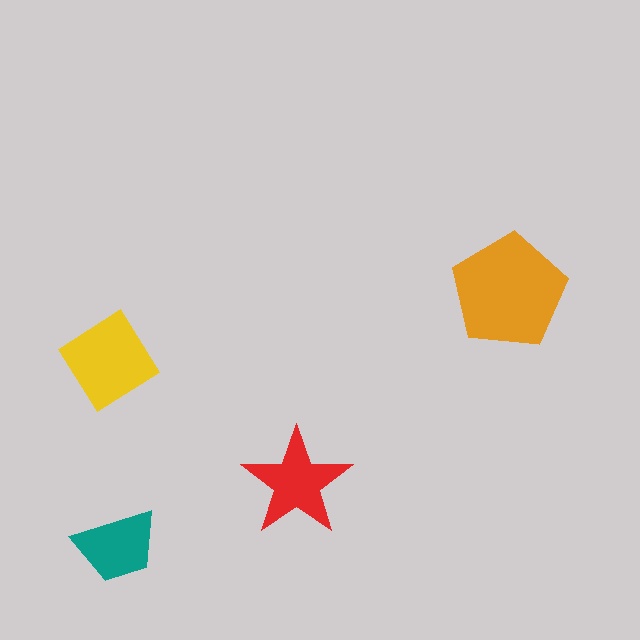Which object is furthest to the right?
The orange pentagon is rightmost.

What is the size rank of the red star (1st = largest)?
3rd.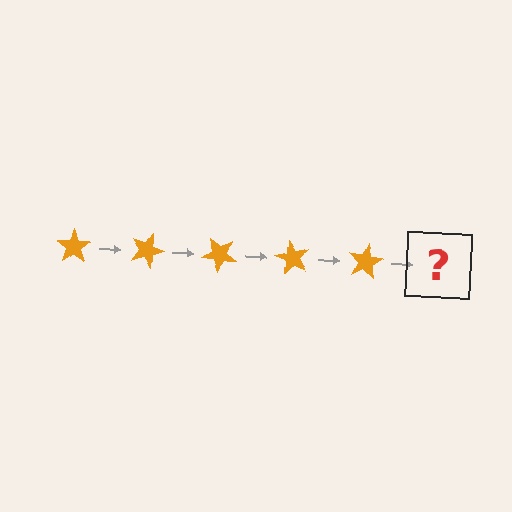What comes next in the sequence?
The next element should be an orange star rotated 100 degrees.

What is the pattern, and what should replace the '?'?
The pattern is that the star rotates 20 degrees each step. The '?' should be an orange star rotated 100 degrees.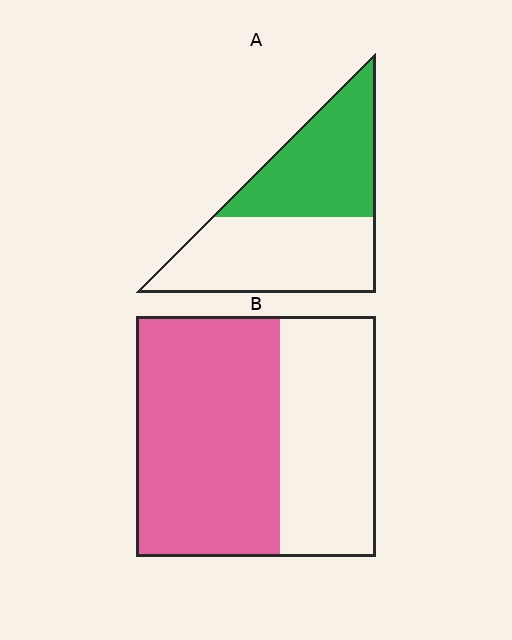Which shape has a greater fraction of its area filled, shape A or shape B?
Shape B.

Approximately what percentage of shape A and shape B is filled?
A is approximately 45% and B is approximately 60%.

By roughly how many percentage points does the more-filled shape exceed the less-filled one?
By roughly 15 percentage points (B over A).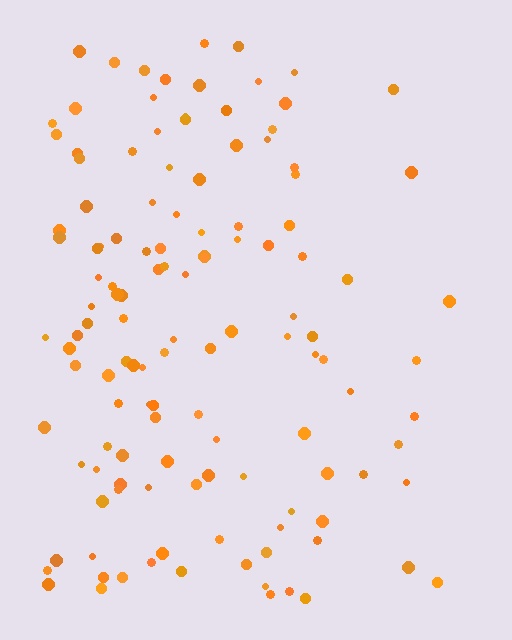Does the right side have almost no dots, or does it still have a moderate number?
Still a moderate number, just noticeably fewer than the left.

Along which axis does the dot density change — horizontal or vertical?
Horizontal.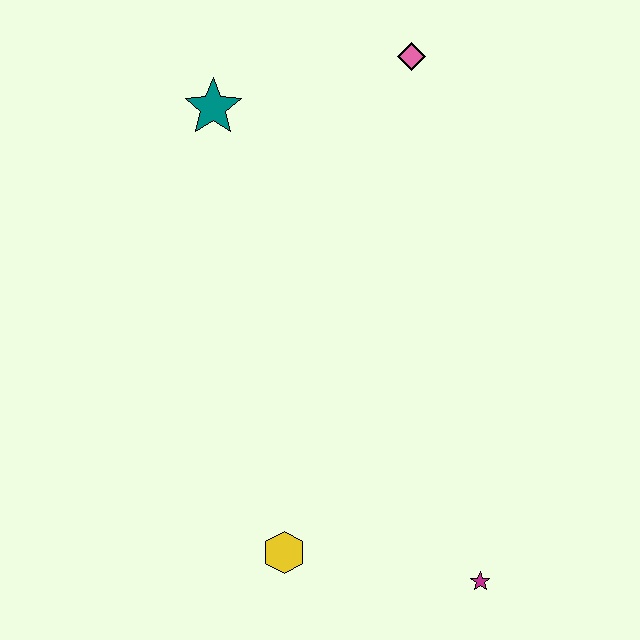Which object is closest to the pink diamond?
The teal star is closest to the pink diamond.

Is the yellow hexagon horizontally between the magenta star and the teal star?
Yes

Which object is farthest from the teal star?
The magenta star is farthest from the teal star.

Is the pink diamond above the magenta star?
Yes